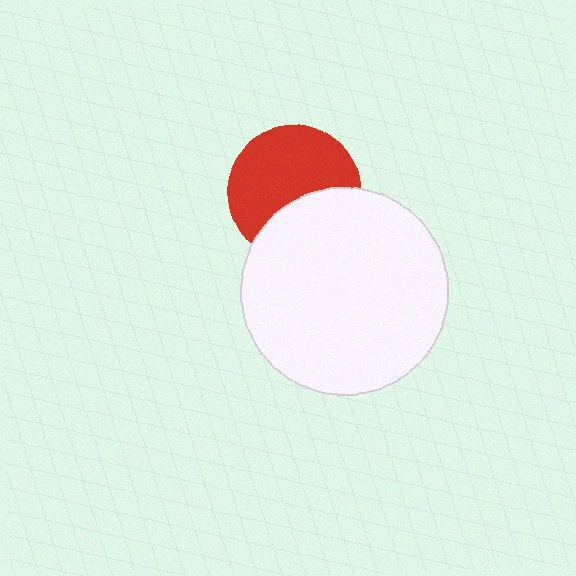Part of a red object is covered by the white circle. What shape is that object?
It is a circle.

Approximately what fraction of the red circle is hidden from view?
Roughly 37% of the red circle is hidden behind the white circle.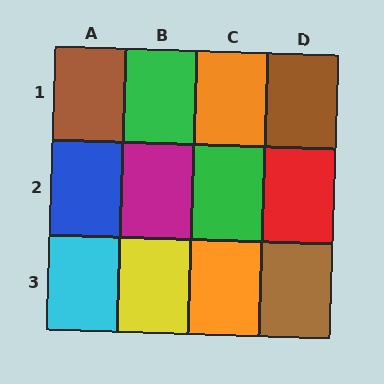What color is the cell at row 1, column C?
Orange.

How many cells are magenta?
1 cell is magenta.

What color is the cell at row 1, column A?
Brown.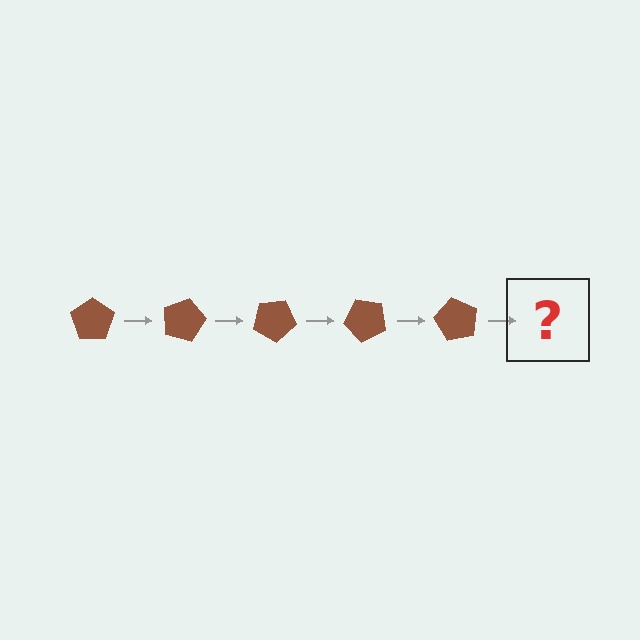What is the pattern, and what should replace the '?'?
The pattern is that the pentagon rotates 15 degrees each step. The '?' should be a brown pentagon rotated 75 degrees.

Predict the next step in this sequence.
The next step is a brown pentagon rotated 75 degrees.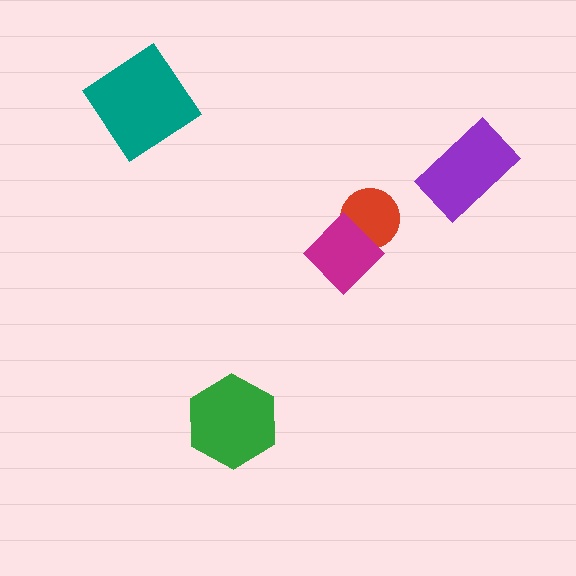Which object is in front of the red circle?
The magenta diamond is in front of the red circle.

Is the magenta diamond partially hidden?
No, no other shape covers it.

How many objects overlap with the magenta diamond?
1 object overlaps with the magenta diamond.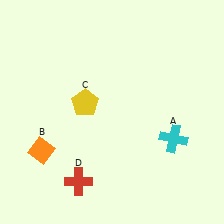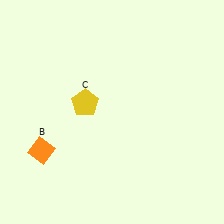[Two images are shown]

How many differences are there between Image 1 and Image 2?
There are 2 differences between the two images.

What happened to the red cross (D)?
The red cross (D) was removed in Image 2. It was in the bottom-left area of Image 1.